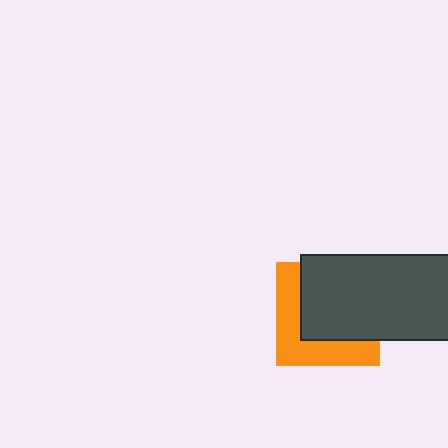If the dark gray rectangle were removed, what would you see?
You would see the complete orange square.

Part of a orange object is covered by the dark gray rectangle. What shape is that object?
It is a square.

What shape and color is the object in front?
The object in front is a dark gray rectangle.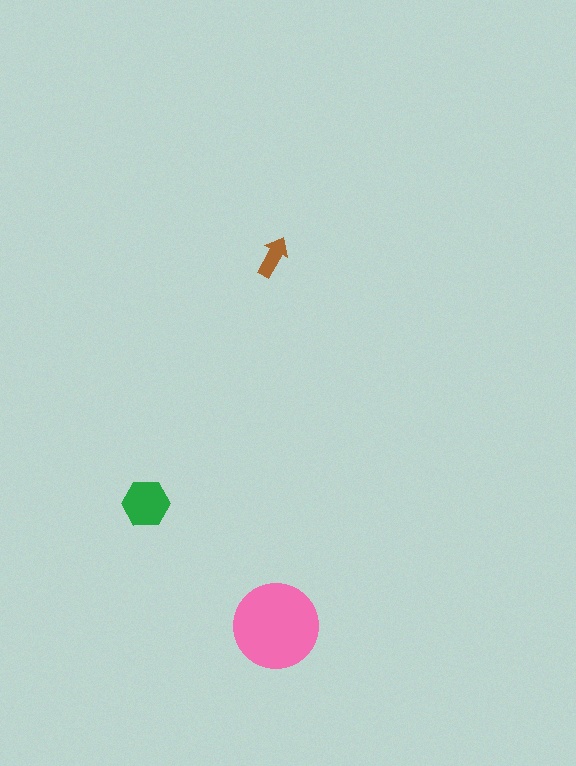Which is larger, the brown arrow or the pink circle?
The pink circle.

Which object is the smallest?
The brown arrow.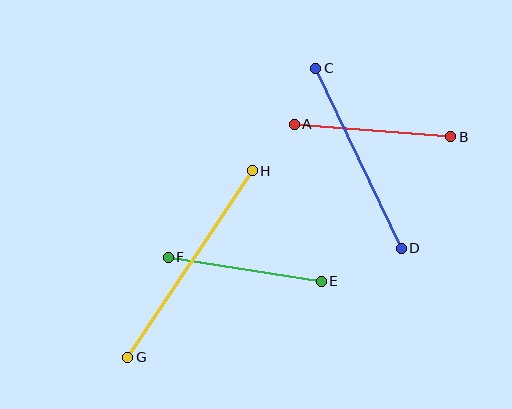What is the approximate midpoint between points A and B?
The midpoint is at approximately (373, 130) pixels.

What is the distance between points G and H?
The distance is approximately 224 pixels.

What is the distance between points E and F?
The distance is approximately 155 pixels.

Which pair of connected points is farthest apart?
Points G and H are farthest apart.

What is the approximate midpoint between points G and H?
The midpoint is at approximately (190, 264) pixels.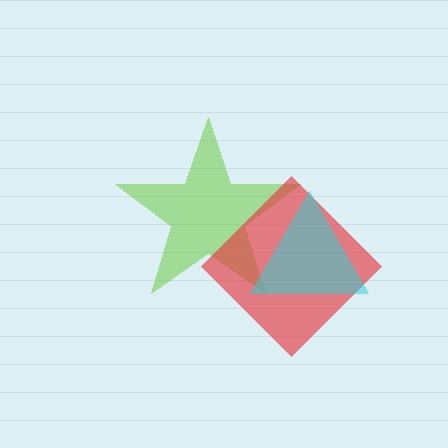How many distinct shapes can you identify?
There are 3 distinct shapes: a lime star, a red diamond, a cyan triangle.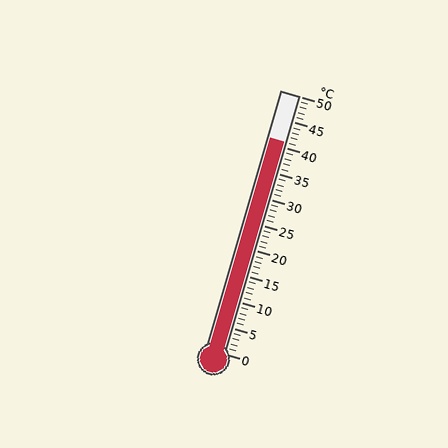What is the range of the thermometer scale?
The thermometer scale ranges from 0°C to 50°C.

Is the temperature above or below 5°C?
The temperature is above 5°C.